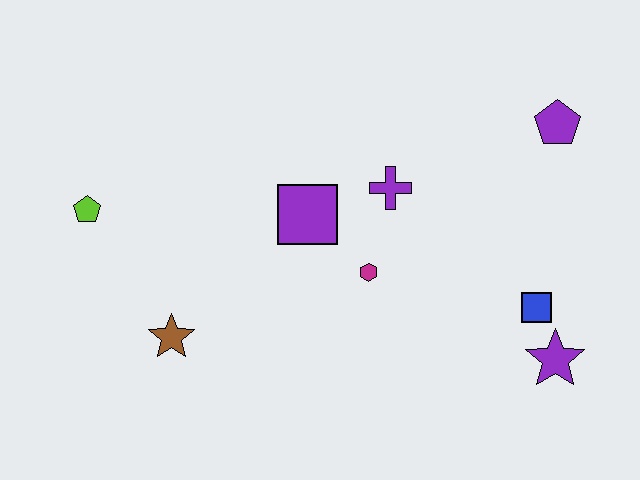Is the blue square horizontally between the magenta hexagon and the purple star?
Yes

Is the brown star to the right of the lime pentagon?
Yes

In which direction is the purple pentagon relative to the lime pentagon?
The purple pentagon is to the right of the lime pentagon.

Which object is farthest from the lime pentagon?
The purple star is farthest from the lime pentagon.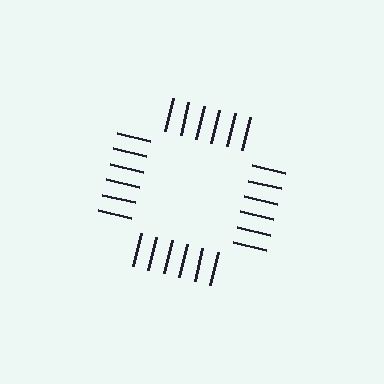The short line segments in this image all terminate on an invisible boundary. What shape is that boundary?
An illusory square — the line segments terminate on its edges but no continuous stroke is drawn.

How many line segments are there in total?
24 — 6 along each of the 4 edges.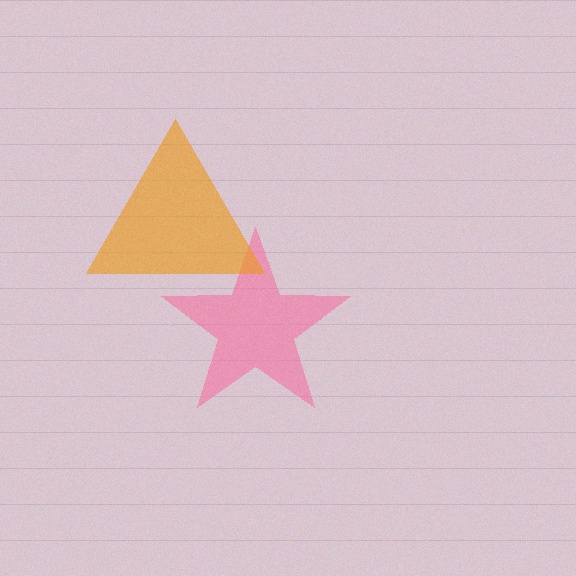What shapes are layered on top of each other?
The layered shapes are: a pink star, an orange triangle.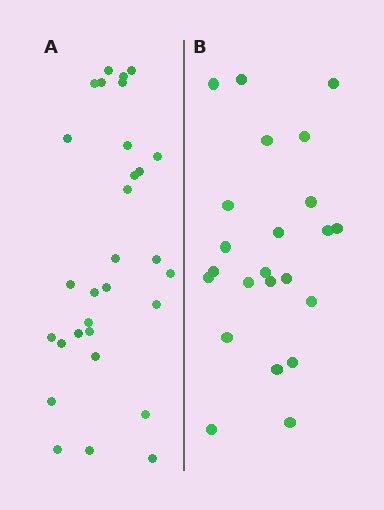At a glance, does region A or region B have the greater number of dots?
Region A (the left region) has more dots.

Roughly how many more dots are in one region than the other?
Region A has roughly 8 or so more dots than region B.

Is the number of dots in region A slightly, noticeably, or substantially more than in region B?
Region A has noticeably more, but not dramatically so. The ratio is roughly 1.3 to 1.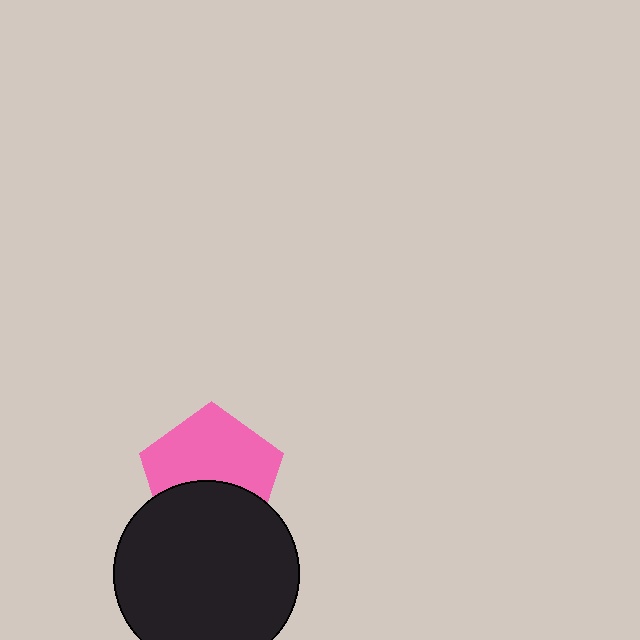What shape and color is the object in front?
The object in front is a black circle.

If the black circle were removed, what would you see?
You would see the complete pink pentagon.